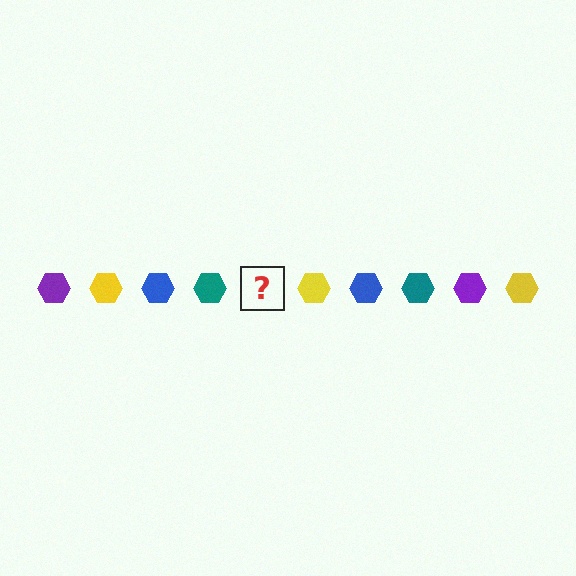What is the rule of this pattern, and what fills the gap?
The rule is that the pattern cycles through purple, yellow, blue, teal hexagons. The gap should be filled with a purple hexagon.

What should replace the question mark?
The question mark should be replaced with a purple hexagon.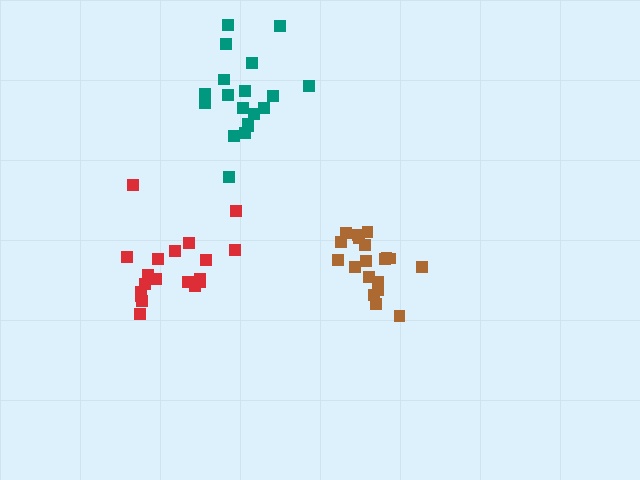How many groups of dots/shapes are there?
There are 3 groups.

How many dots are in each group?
Group 1: 19 dots, Group 2: 19 dots, Group 3: 19 dots (57 total).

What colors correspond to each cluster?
The clusters are colored: brown, red, teal.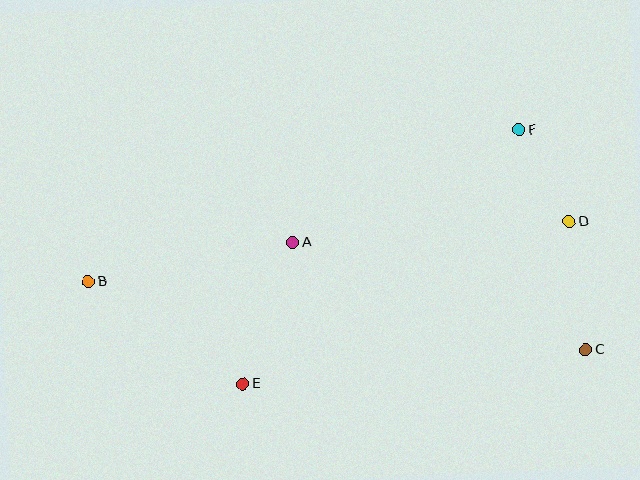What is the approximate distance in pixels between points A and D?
The distance between A and D is approximately 277 pixels.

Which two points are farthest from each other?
Points B and C are farthest from each other.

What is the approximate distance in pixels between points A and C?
The distance between A and C is approximately 312 pixels.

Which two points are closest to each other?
Points D and F are closest to each other.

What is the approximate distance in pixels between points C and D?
The distance between C and D is approximately 129 pixels.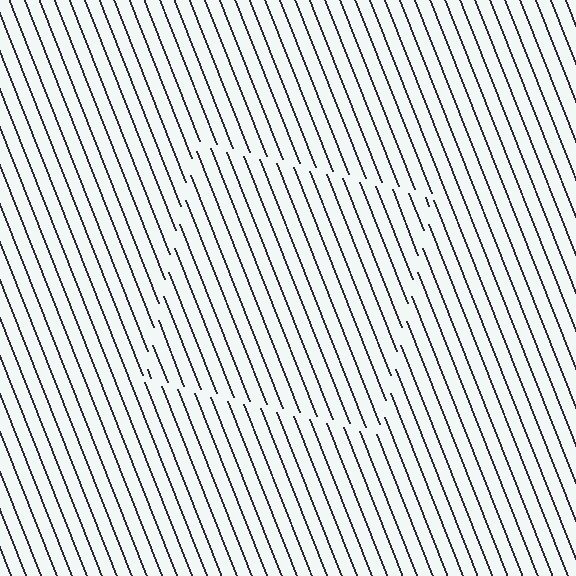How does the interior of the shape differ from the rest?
The interior of the shape contains the same grating, shifted by half a period — the contour is defined by the phase discontinuity where line-ends from the inner and outer gratings abut.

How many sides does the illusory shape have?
4 sides — the line-ends trace a square.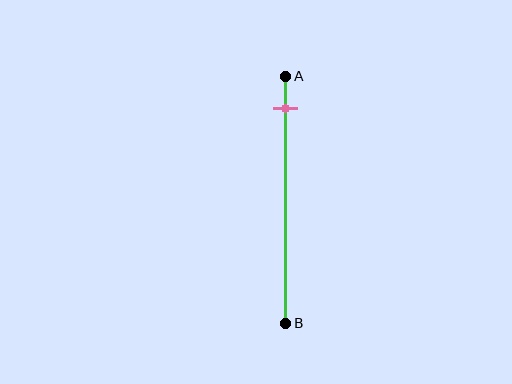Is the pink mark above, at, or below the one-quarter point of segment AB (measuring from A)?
The pink mark is above the one-quarter point of segment AB.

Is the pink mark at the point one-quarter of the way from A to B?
No, the mark is at about 15% from A, not at the 25% one-quarter point.